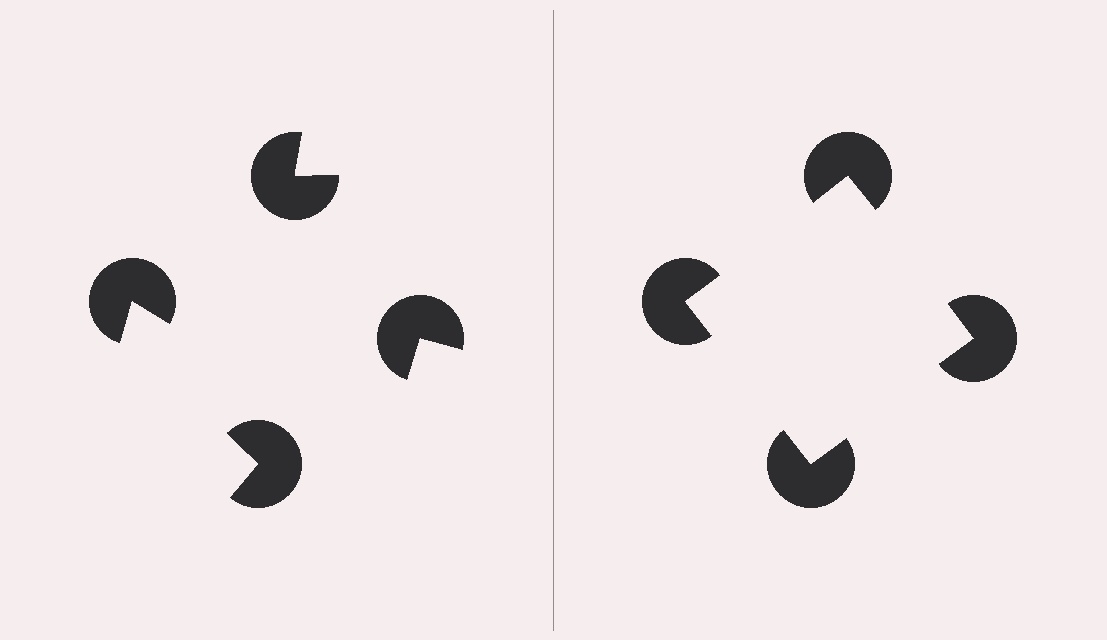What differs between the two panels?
The pac-man discs are positioned identically on both sides; only the wedge orientations differ. On the right they align to a square; on the left they are misaligned.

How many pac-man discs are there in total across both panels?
8 — 4 on each side.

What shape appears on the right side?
An illusory square.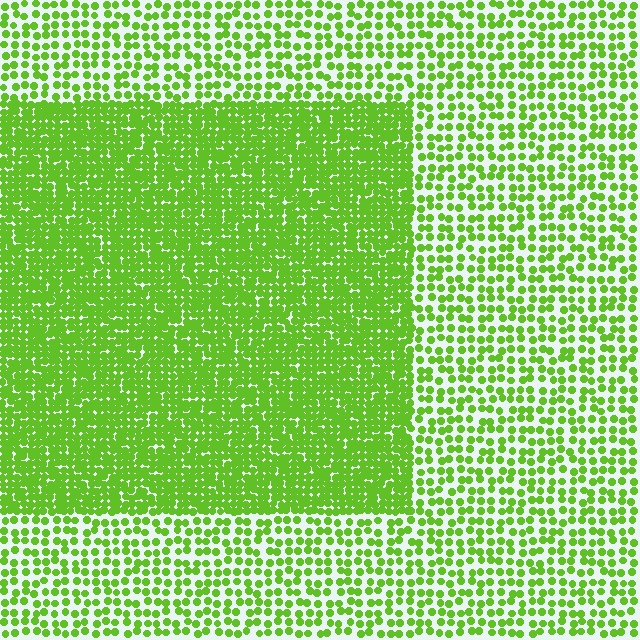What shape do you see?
I see a rectangle.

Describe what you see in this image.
The image contains small lime elements arranged at two different densities. A rectangle-shaped region is visible where the elements are more densely packed than the surrounding area.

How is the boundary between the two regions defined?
The boundary is defined by a change in element density (approximately 2.2x ratio). All elements are the same color, size, and shape.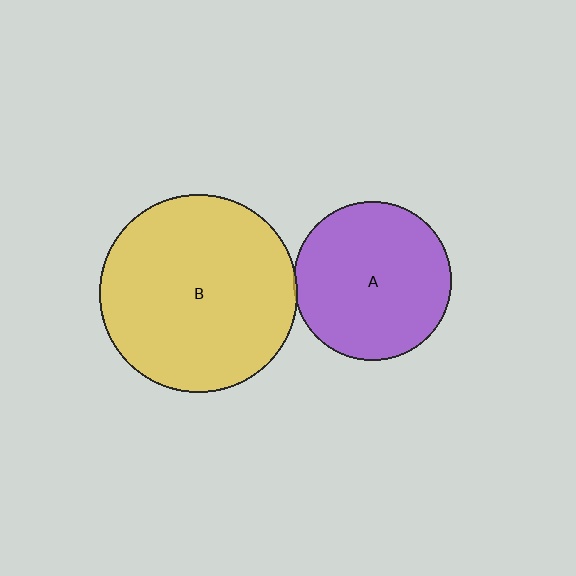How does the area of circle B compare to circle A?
Approximately 1.6 times.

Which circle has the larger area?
Circle B (yellow).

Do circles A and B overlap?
Yes.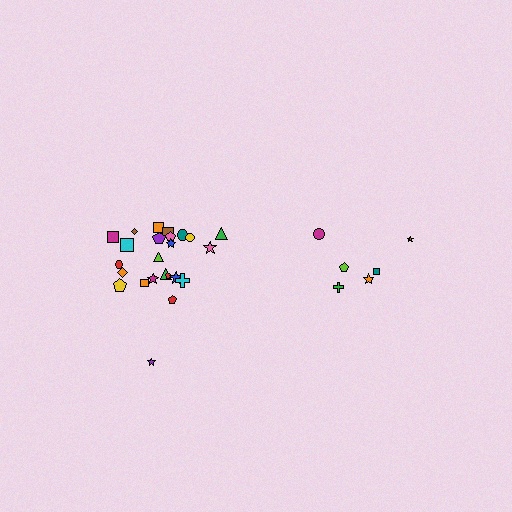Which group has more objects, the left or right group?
The left group.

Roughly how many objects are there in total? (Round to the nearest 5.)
Roughly 30 objects in total.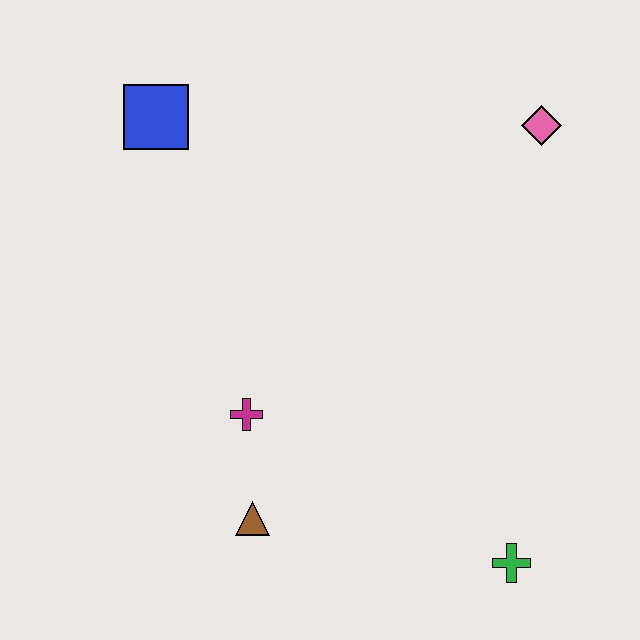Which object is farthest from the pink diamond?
The brown triangle is farthest from the pink diamond.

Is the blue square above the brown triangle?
Yes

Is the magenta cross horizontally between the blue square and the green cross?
Yes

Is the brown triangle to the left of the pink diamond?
Yes